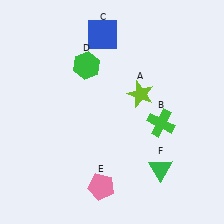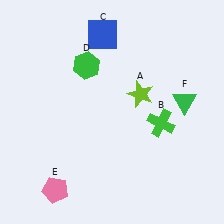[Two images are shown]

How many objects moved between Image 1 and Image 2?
2 objects moved between the two images.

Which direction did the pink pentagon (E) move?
The pink pentagon (E) moved left.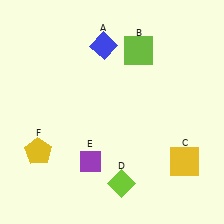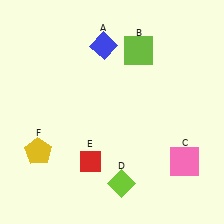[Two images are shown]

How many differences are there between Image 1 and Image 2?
There are 2 differences between the two images.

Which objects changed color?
C changed from yellow to pink. E changed from purple to red.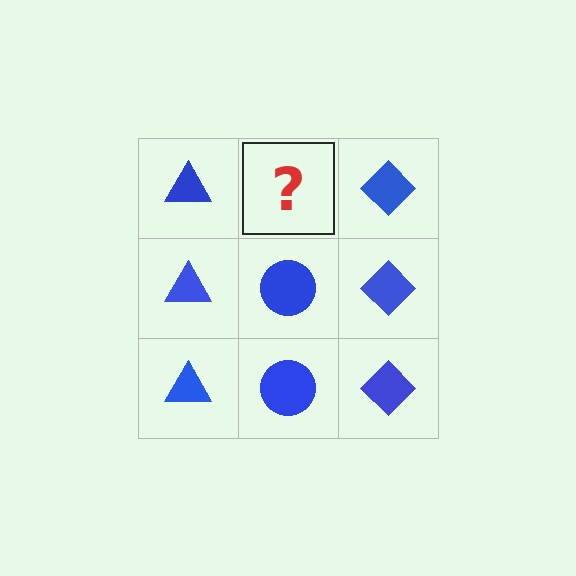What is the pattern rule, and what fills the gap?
The rule is that each column has a consistent shape. The gap should be filled with a blue circle.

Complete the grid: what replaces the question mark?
The question mark should be replaced with a blue circle.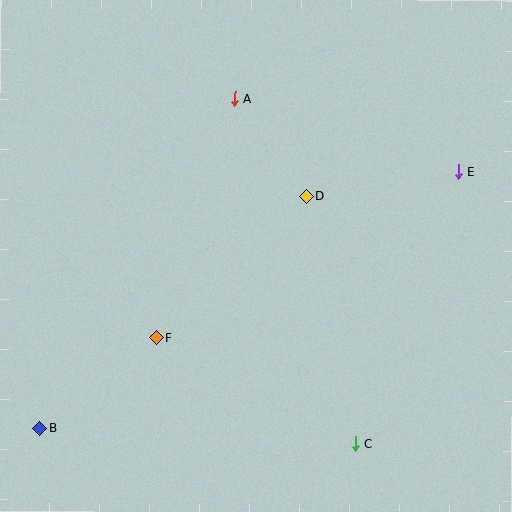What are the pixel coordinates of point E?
Point E is at (458, 172).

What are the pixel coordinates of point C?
Point C is at (355, 444).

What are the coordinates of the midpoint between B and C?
The midpoint between B and C is at (198, 436).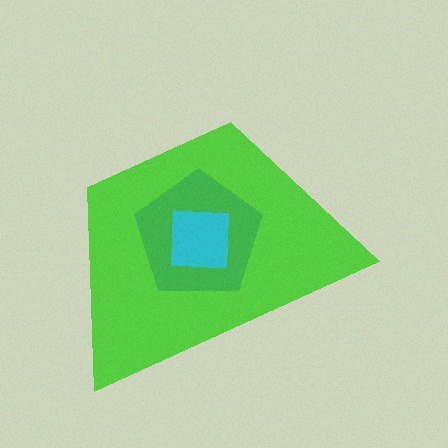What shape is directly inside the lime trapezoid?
The green pentagon.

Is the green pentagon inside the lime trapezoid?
Yes.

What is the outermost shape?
The lime trapezoid.